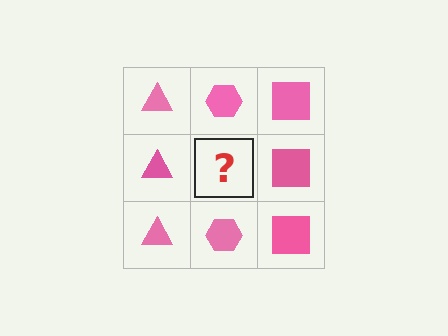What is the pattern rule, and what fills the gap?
The rule is that each column has a consistent shape. The gap should be filled with a pink hexagon.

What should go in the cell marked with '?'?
The missing cell should contain a pink hexagon.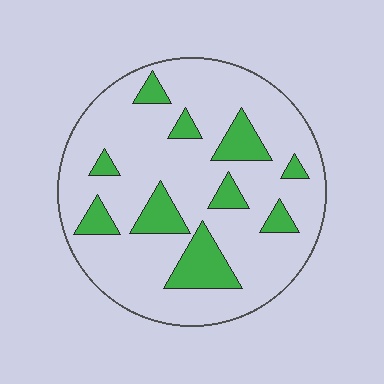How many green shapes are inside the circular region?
10.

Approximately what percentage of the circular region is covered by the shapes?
Approximately 20%.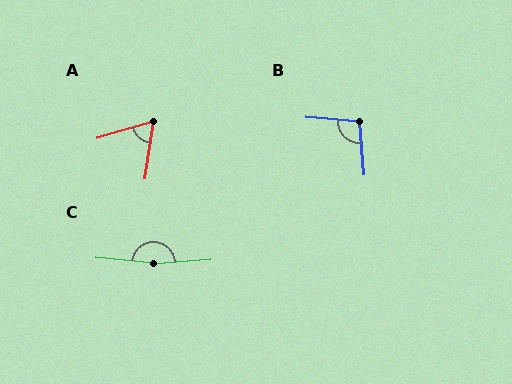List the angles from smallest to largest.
A (65°), B (99°), C (169°).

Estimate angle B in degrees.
Approximately 99 degrees.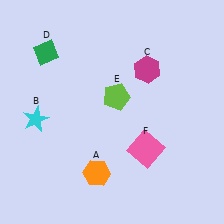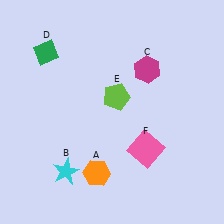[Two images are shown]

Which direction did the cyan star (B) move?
The cyan star (B) moved down.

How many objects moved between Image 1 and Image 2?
1 object moved between the two images.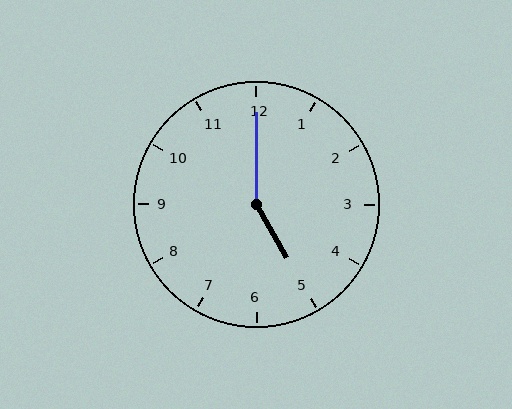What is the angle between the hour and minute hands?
Approximately 150 degrees.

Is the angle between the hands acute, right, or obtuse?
It is obtuse.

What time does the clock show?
5:00.